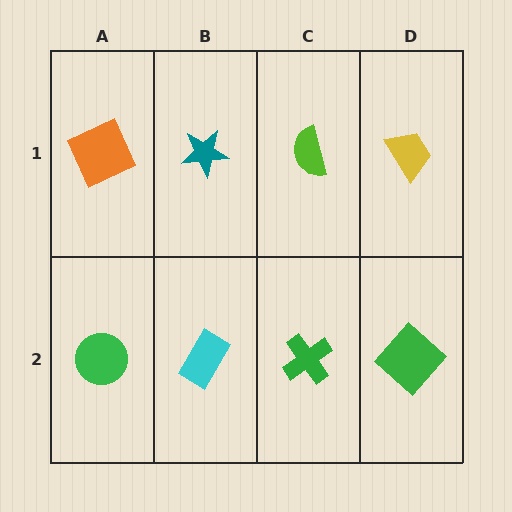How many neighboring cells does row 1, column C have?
3.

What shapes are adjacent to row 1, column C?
A green cross (row 2, column C), a teal star (row 1, column B), a yellow trapezoid (row 1, column D).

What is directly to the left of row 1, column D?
A lime semicircle.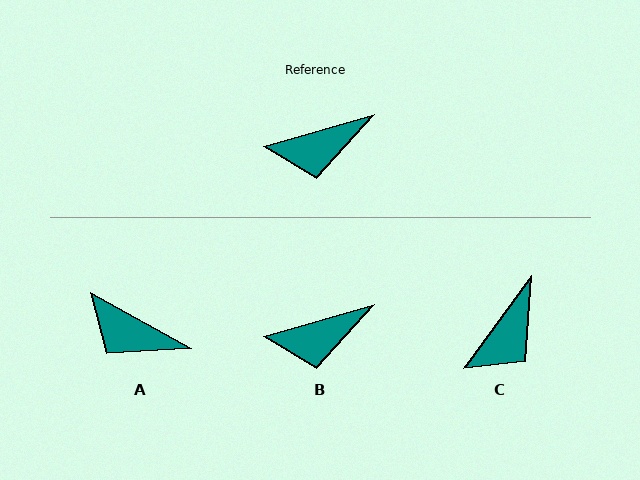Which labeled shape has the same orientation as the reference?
B.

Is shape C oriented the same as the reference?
No, it is off by about 38 degrees.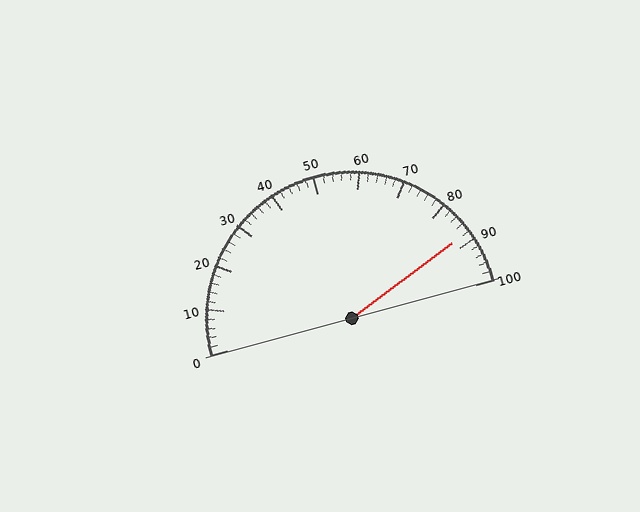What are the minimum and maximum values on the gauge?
The gauge ranges from 0 to 100.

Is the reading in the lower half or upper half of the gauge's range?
The reading is in the upper half of the range (0 to 100).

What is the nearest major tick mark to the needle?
The nearest major tick mark is 90.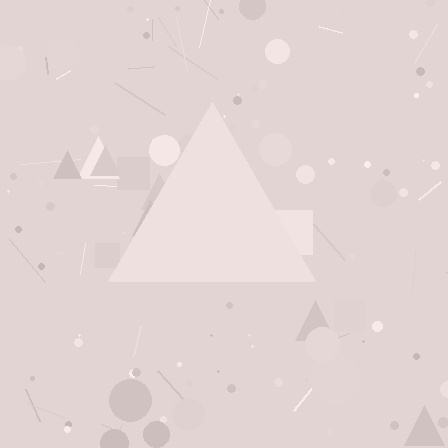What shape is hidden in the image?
A triangle is hidden in the image.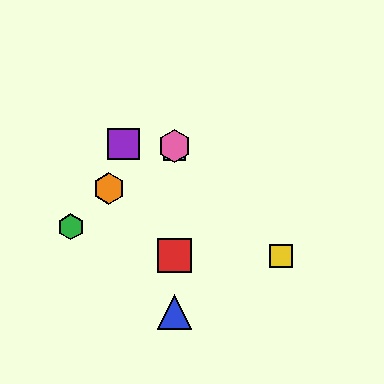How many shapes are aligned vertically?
4 shapes (the red square, the blue triangle, the cyan square, the pink hexagon) are aligned vertically.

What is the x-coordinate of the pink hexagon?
The pink hexagon is at x≈174.